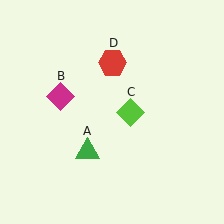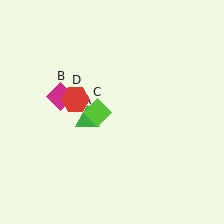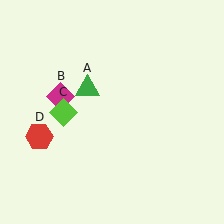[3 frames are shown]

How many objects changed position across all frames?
3 objects changed position: green triangle (object A), lime diamond (object C), red hexagon (object D).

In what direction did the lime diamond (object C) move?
The lime diamond (object C) moved left.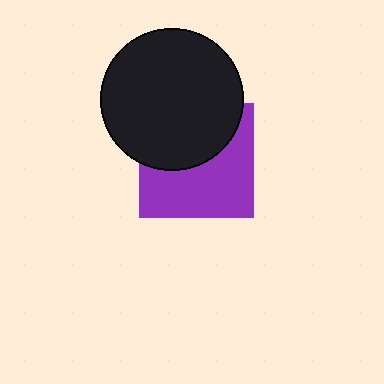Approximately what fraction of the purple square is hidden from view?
Roughly 45% of the purple square is hidden behind the black circle.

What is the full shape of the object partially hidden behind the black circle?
The partially hidden object is a purple square.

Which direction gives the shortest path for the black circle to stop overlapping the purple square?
Moving up gives the shortest separation.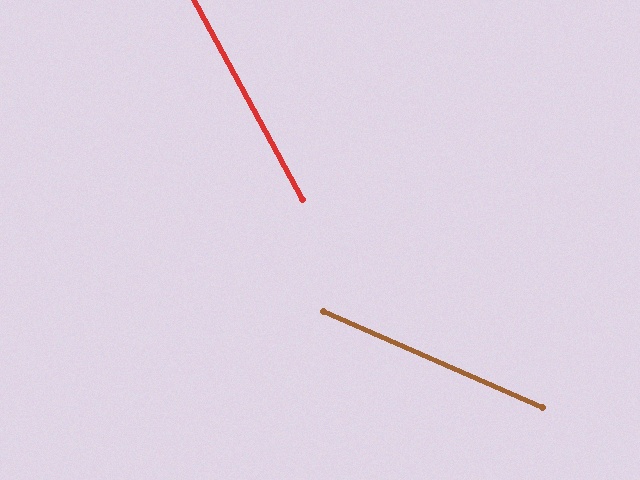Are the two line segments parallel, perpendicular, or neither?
Neither parallel nor perpendicular — they differ by about 38°.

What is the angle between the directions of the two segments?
Approximately 38 degrees.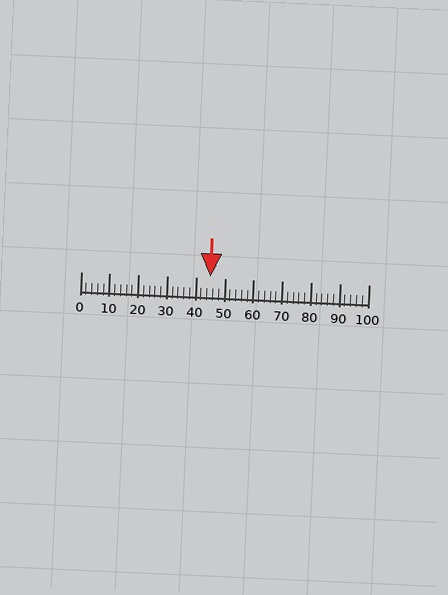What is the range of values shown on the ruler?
The ruler shows values from 0 to 100.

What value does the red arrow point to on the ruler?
The red arrow points to approximately 45.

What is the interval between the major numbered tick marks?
The major tick marks are spaced 10 units apart.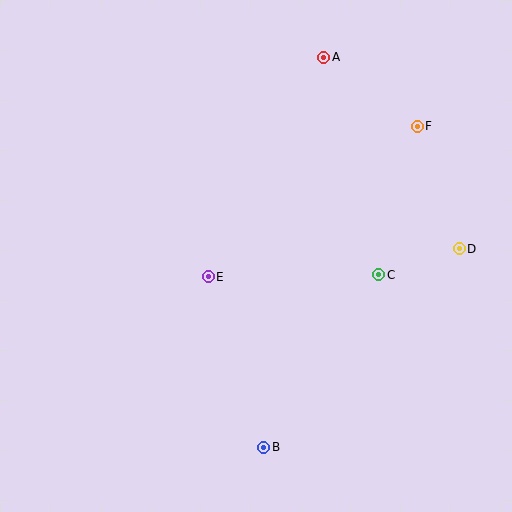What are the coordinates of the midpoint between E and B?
The midpoint between E and B is at (236, 362).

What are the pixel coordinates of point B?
Point B is at (264, 447).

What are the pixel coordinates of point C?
Point C is at (379, 275).